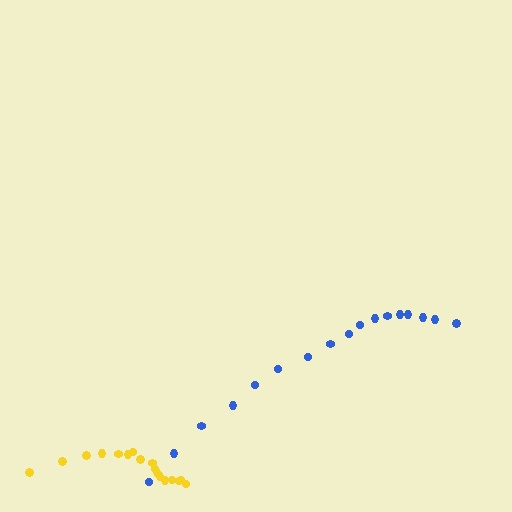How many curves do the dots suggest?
There are 2 distinct paths.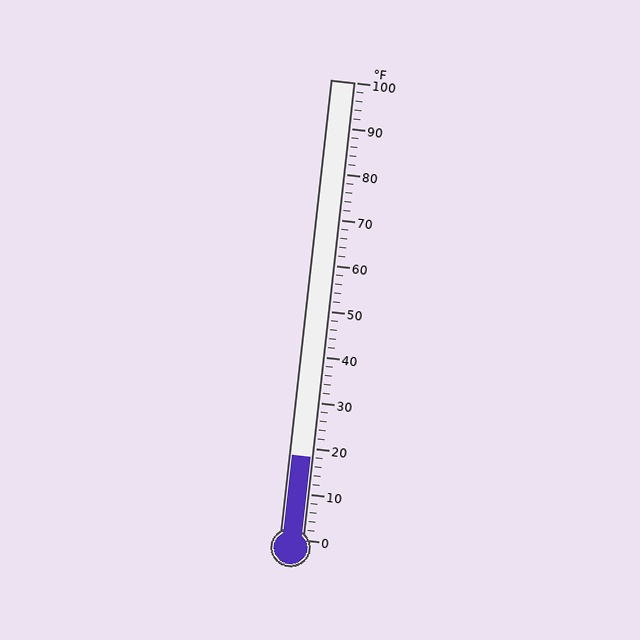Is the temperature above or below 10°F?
The temperature is above 10°F.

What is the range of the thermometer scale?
The thermometer scale ranges from 0°F to 100°F.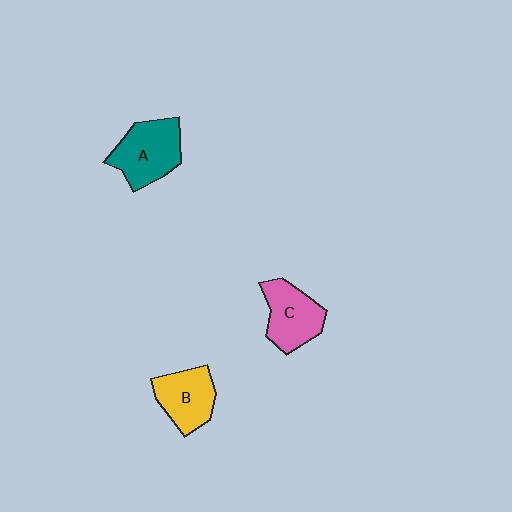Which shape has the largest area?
Shape A (teal).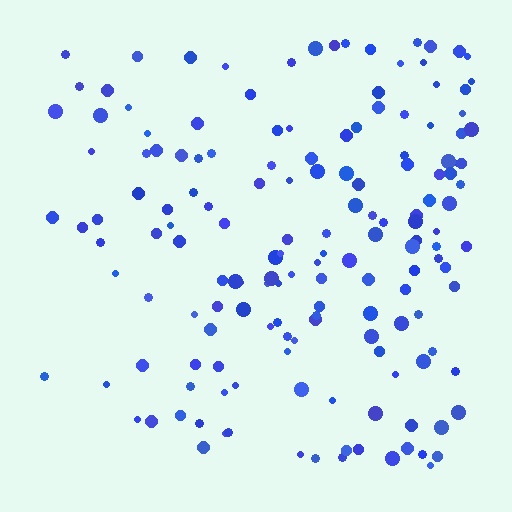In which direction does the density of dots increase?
From left to right, with the right side densest.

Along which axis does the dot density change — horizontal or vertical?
Horizontal.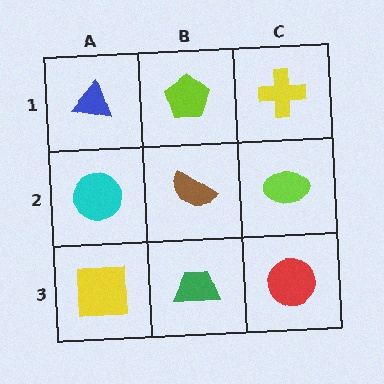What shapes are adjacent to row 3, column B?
A brown semicircle (row 2, column B), a yellow square (row 3, column A), a red circle (row 3, column C).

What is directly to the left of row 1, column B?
A blue triangle.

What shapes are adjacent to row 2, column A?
A blue triangle (row 1, column A), a yellow square (row 3, column A), a brown semicircle (row 2, column B).